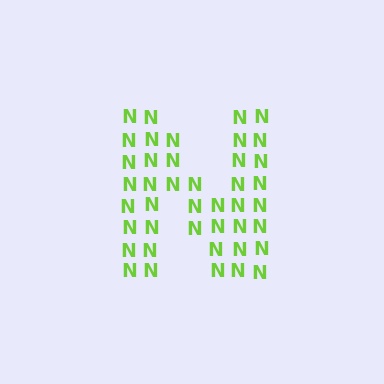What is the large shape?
The large shape is the letter N.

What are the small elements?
The small elements are letter N's.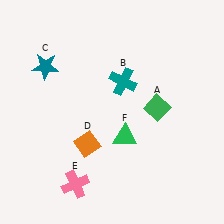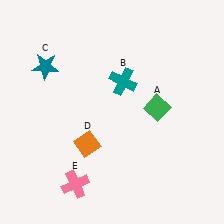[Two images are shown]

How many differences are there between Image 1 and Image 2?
There is 1 difference between the two images.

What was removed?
The green triangle (F) was removed in Image 2.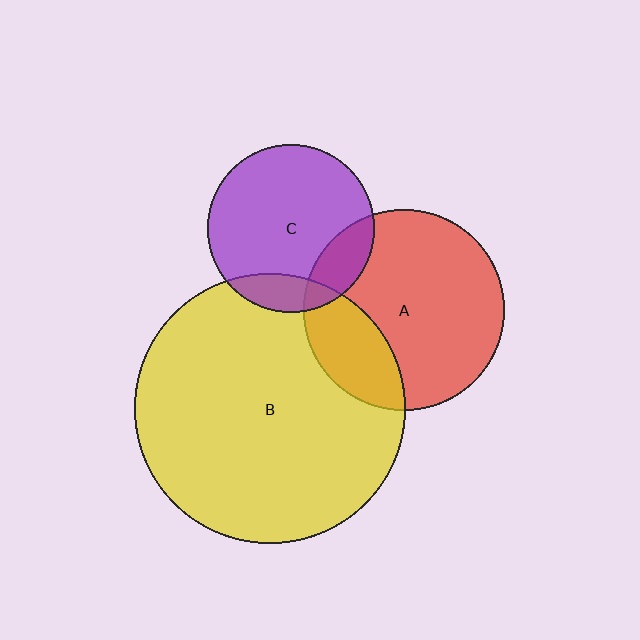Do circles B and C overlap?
Yes.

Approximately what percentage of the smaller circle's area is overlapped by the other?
Approximately 15%.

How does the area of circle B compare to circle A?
Approximately 1.8 times.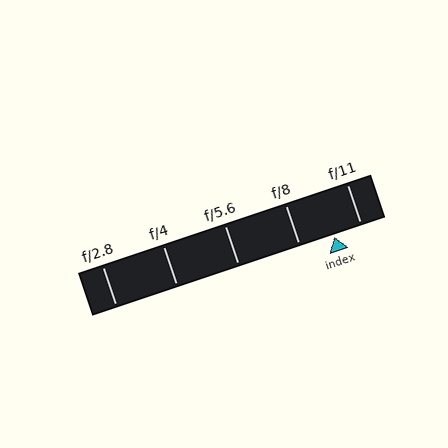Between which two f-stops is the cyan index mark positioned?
The index mark is between f/8 and f/11.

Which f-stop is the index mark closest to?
The index mark is closest to f/11.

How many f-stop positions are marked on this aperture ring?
There are 5 f-stop positions marked.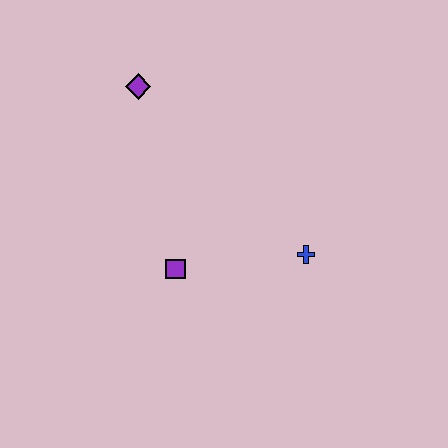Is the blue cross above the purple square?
Yes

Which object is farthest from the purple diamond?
The blue cross is farthest from the purple diamond.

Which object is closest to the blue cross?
The purple square is closest to the blue cross.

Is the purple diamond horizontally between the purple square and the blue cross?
No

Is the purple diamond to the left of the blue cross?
Yes